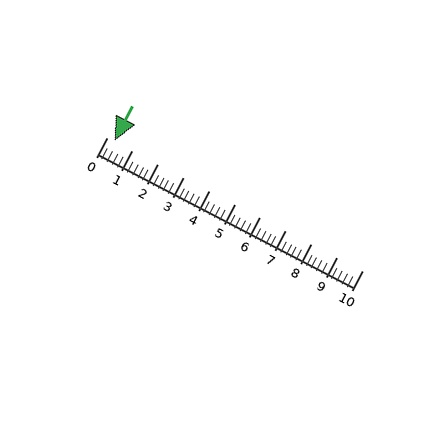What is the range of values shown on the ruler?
The ruler shows values from 0 to 10.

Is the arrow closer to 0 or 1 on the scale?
The arrow is closer to 0.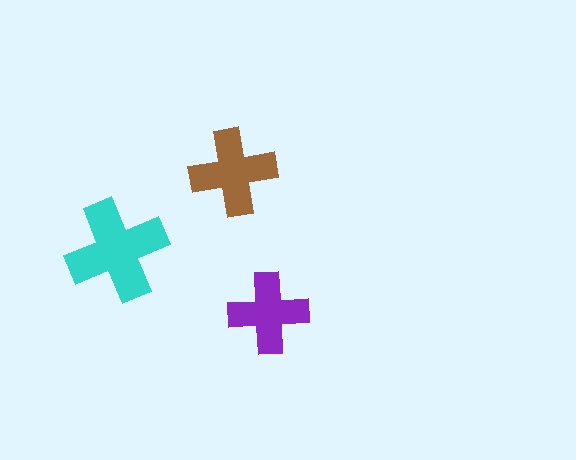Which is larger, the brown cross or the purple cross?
The brown one.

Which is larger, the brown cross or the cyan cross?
The cyan one.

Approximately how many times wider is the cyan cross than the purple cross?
About 1.5 times wider.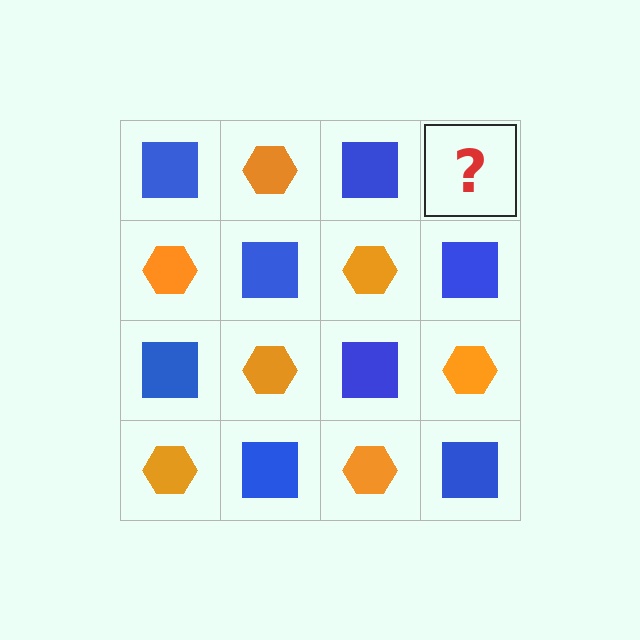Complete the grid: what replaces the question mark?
The question mark should be replaced with an orange hexagon.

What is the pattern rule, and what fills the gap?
The rule is that it alternates blue square and orange hexagon in a checkerboard pattern. The gap should be filled with an orange hexagon.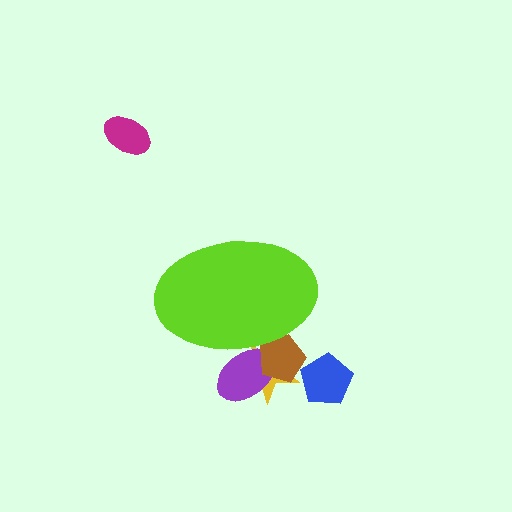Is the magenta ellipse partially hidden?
No, the magenta ellipse is fully visible.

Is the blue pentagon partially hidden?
No, the blue pentagon is fully visible.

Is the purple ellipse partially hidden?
Yes, the purple ellipse is partially hidden behind the lime ellipse.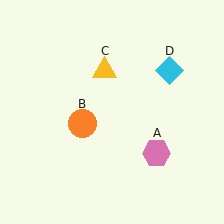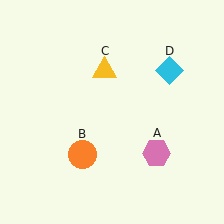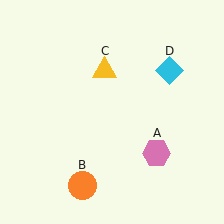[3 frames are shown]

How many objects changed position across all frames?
1 object changed position: orange circle (object B).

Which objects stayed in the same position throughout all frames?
Pink hexagon (object A) and yellow triangle (object C) and cyan diamond (object D) remained stationary.